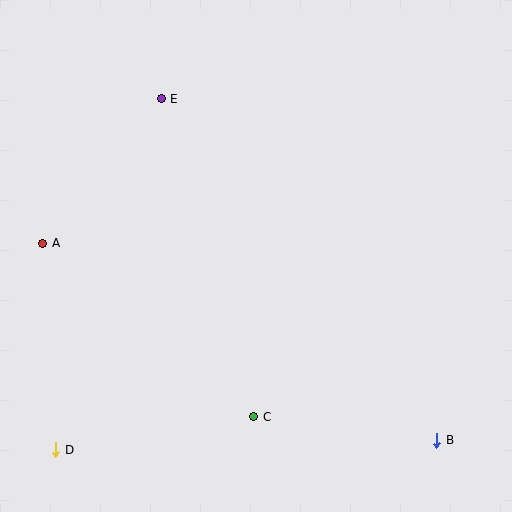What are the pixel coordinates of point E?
Point E is at (161, 99).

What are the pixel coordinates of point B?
Point B is at (437, 440).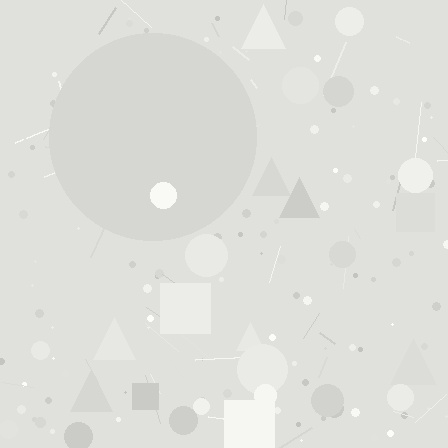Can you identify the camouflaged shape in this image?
The camouflaged shape is a circle.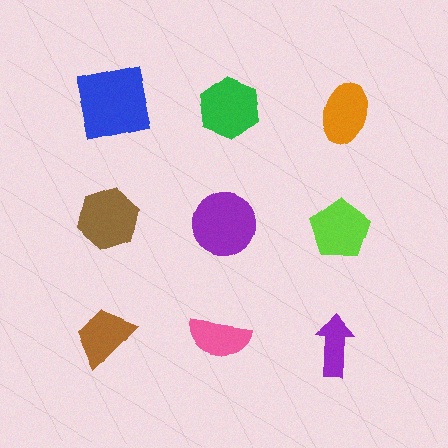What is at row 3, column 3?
A purple arrow.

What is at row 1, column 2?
A green hexagon.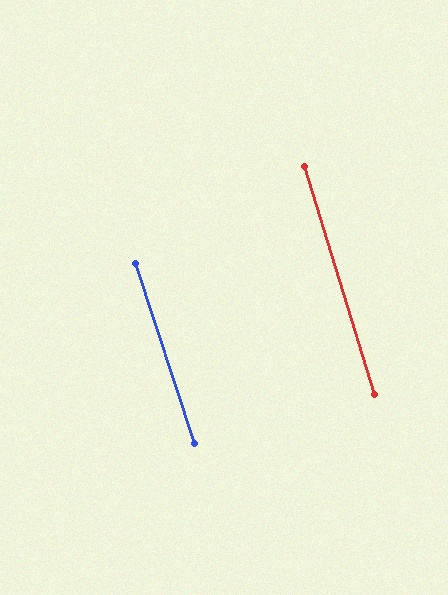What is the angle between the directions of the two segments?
Approximately 1 degree.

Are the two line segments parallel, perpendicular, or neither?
Parallel — their directions differ by only 1.0°.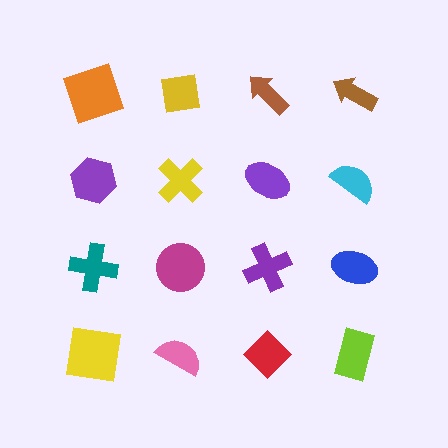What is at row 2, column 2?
A yellow cross.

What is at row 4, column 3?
A red diamond.